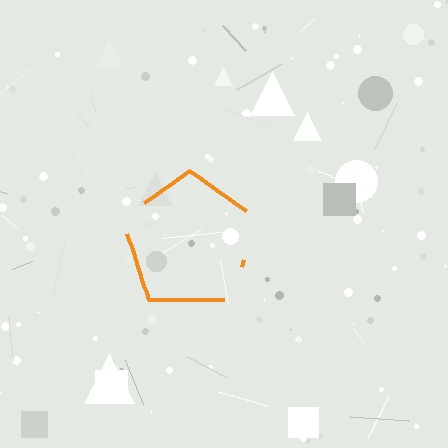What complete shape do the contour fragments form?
The contour fragments form a pentagon.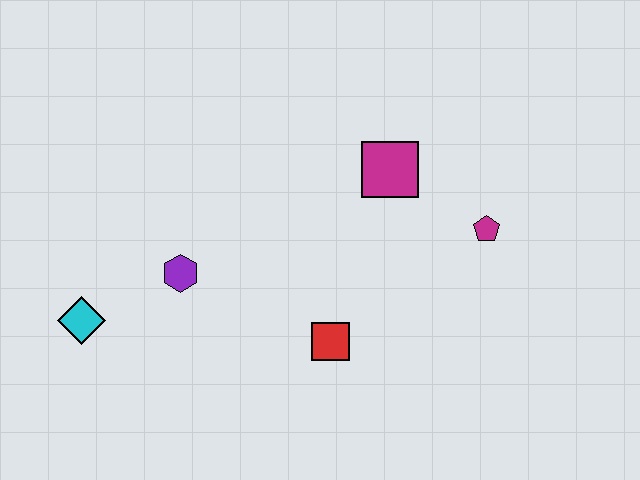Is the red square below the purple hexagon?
Yes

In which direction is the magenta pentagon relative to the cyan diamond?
The magenta pentagon is to the right of the cyan diamond.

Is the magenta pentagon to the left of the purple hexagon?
No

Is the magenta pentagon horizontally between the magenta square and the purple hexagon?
No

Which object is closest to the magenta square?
The magenta pentagon is closest to the magenta square.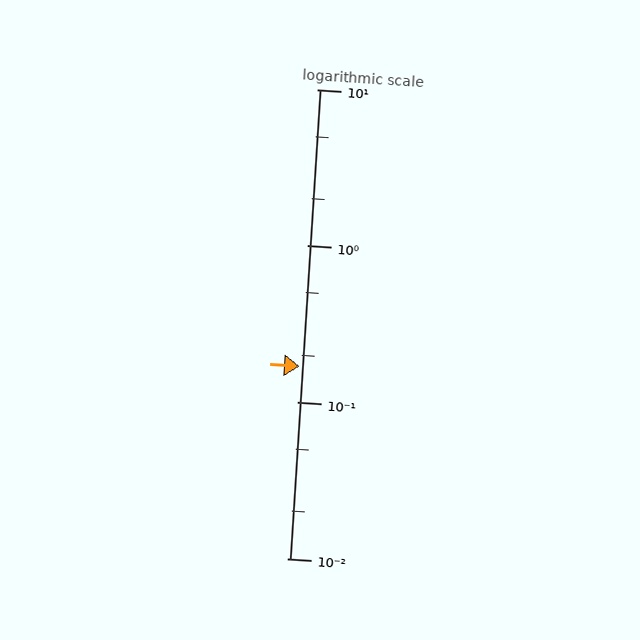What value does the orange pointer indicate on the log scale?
The pointer indicates approximately 0.17.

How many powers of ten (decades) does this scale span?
The scale spans 3 decades, from 0.01 to 10.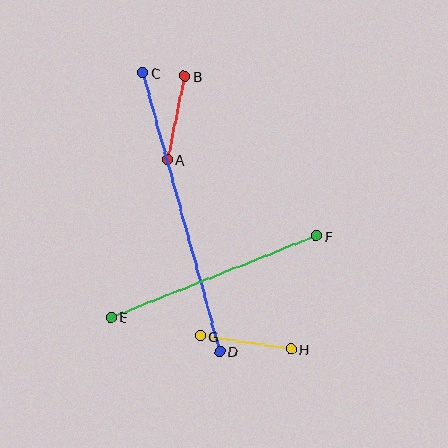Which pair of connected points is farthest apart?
Points C and D are farthest apart.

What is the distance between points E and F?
The distance is approximately 221 pixels.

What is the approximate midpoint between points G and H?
The midpoint is at approximately (245, 343) pixels.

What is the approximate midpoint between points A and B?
The midpoint is at approximately (176, 118) pixels.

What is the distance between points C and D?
The distance is approximately 289 pixels.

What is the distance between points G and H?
The distance is approximately 92 pixels.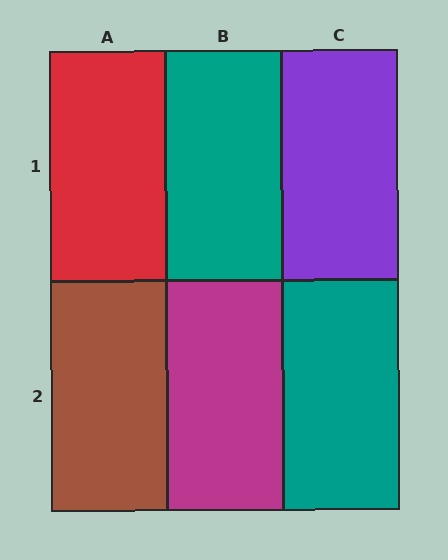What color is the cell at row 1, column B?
Teal.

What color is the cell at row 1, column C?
Purple.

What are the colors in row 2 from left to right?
Brown, magenta, teal.